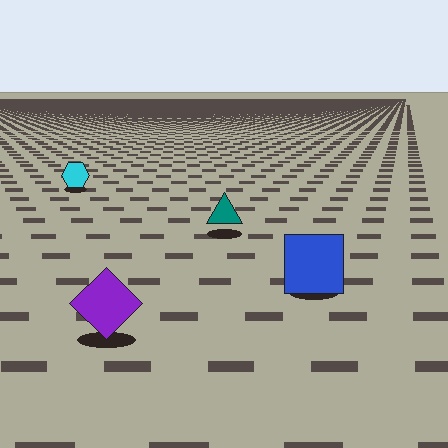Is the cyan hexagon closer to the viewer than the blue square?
No. The blue square is closer — you can tell from the texture gradient: the ground texture is coarser near it.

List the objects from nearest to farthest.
From nearest to farthest: the purple diamond, the blue square, the teal triangle, the cyan hexagon.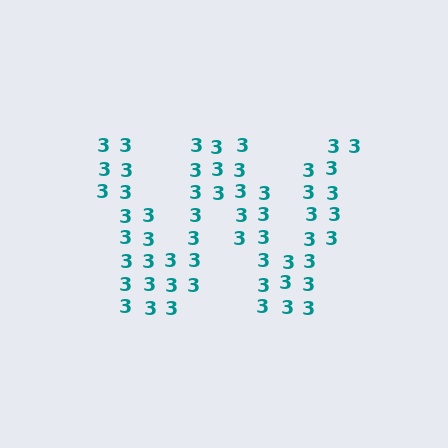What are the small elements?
The small elements are digit 3's.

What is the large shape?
The large shape is the letter W.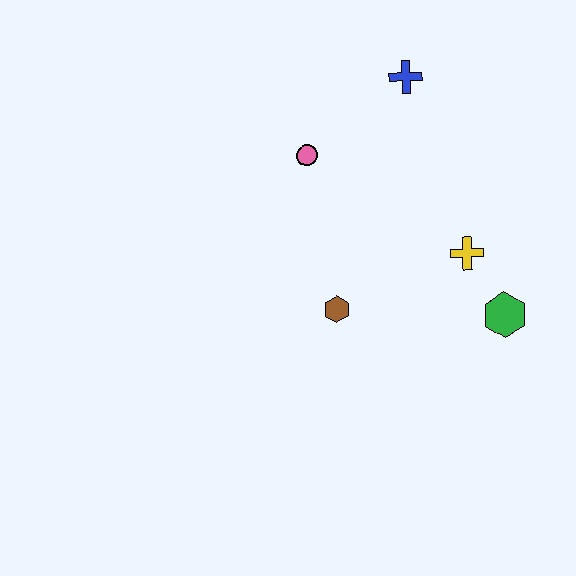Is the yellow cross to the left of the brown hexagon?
No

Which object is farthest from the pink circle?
The green hexagon is farthest from the pink circle.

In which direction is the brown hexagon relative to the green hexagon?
The brown hexagon is to the left of the green hexagon.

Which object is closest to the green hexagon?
The yellow cross is closest to the green hexagon.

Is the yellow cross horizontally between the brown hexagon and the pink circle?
No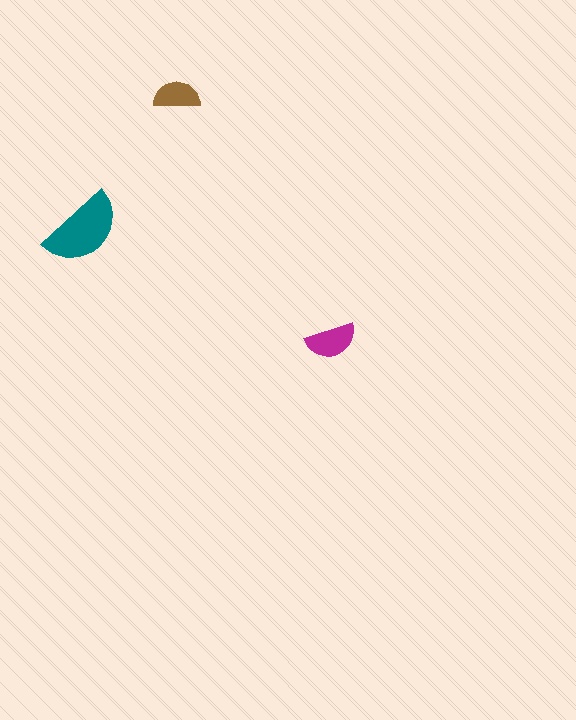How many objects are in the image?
There are 3 objects in the image.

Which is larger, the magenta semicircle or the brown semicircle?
The magenta one.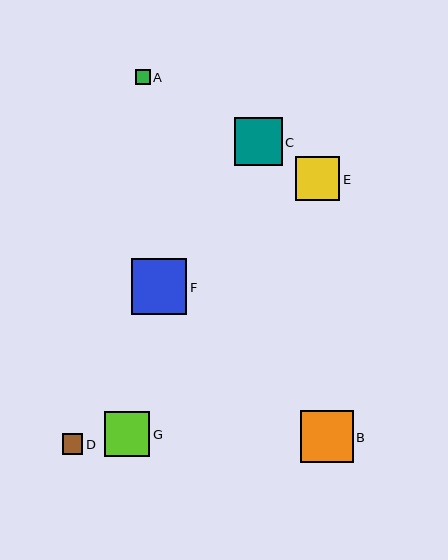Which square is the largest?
Square F is the largest with a size of approximately 56 pixels.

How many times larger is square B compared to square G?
Square B is approximately 1.2 times the size of square G.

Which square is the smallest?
Square A is the smallest with a size of approximately 15 pixels.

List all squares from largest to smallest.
From largest to smallest: F, B, C, G, E, D, A.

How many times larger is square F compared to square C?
Square F is approximately 1.2 times the size of square C.